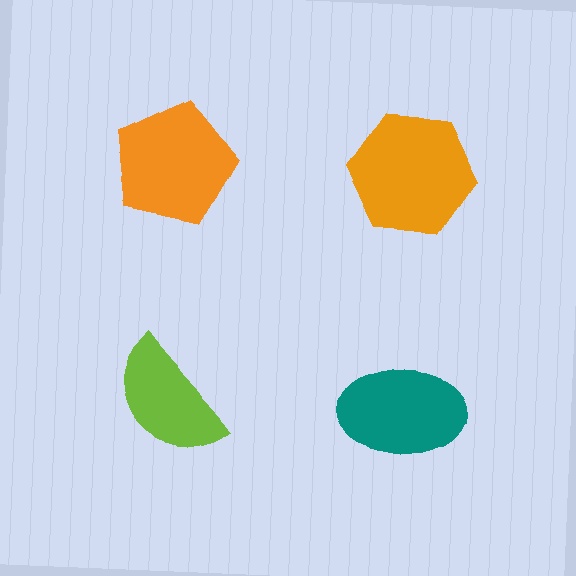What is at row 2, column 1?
A lime semicircle.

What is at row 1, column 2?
An orange hexagon.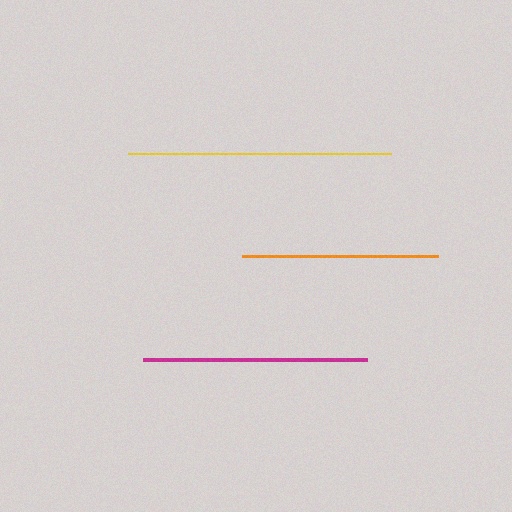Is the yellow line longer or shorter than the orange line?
The yellow line is longer than the orange line.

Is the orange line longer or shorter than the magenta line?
The magenta line is longer than the orange line.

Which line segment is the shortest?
The orange line is the shortest at approximately 196 pixels.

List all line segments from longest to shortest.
From longest to shortest: yellow, magenta, orange.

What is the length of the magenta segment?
The magenta segment is approximately 224 pixels long.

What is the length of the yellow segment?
The yellow segment is approximately 263 pixels long.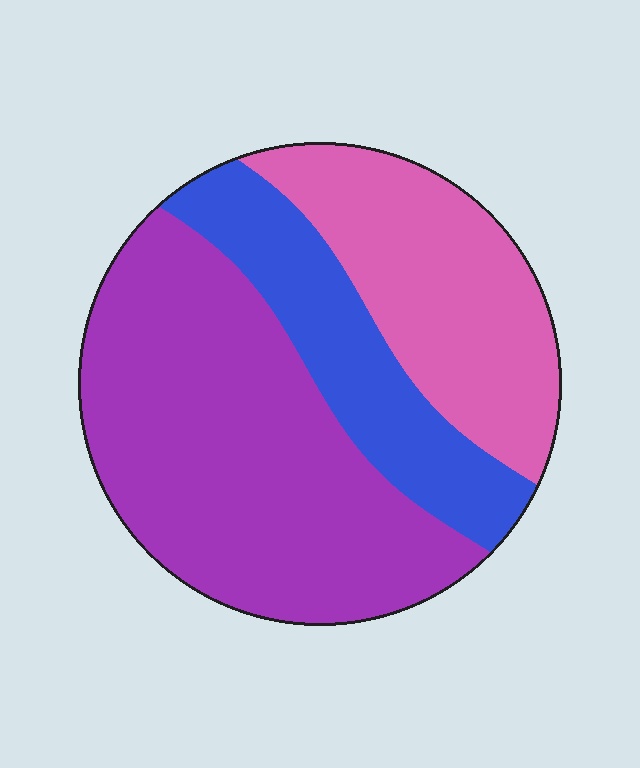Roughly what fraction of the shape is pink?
Pink covers roughly 30% of the shape.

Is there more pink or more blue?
Pink.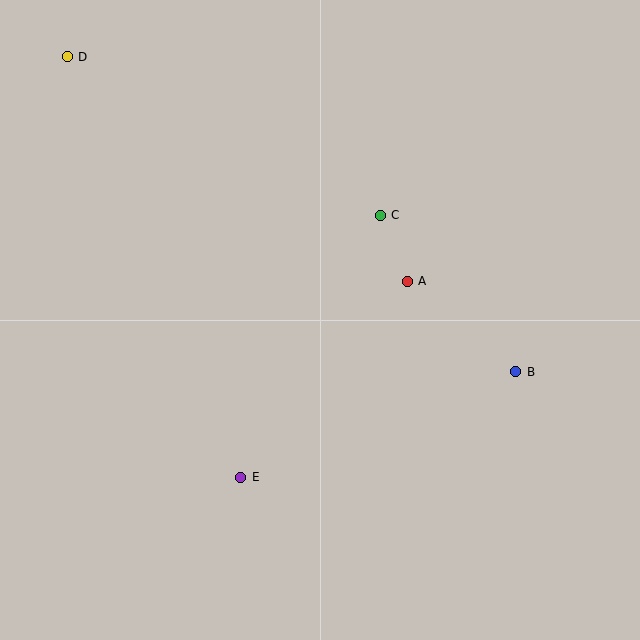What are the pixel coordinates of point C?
Point C is at (380, 215).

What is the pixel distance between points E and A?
The distance between E and A is 257 pixels.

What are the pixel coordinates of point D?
Point D is at (67, 57).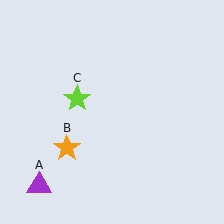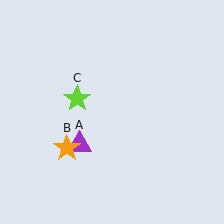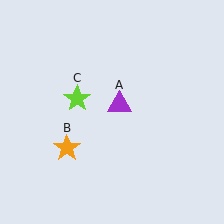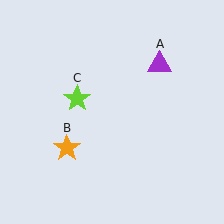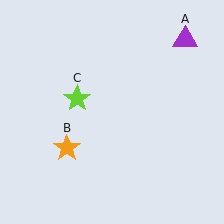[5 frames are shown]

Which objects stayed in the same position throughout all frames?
Orange star (object B) and lime star (object C) remained stationary.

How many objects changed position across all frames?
1 object changed position: purple triangle (object A).